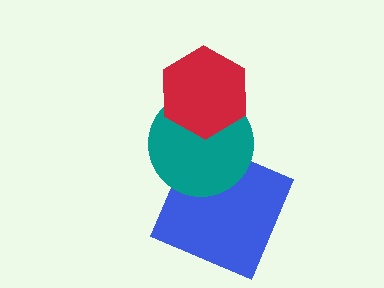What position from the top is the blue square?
The blue square is 3rd from the top.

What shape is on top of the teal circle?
The red hexagon is on top of the teal circle.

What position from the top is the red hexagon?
The red hexagon is 1st from the top.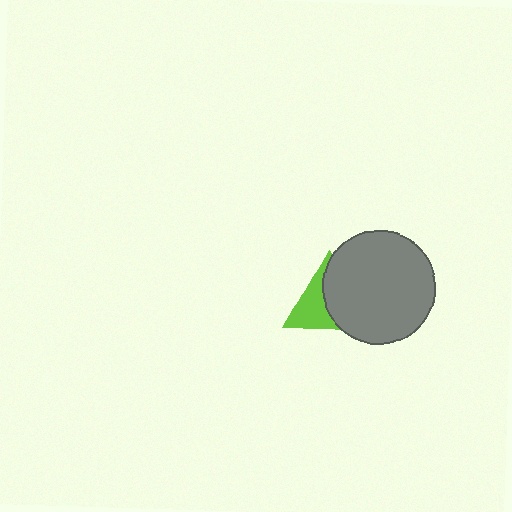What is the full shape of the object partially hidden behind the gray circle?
The partially hidden object is a lime triangle.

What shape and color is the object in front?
The object in front is a gray circle.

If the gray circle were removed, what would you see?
You would see the complete lime triangle.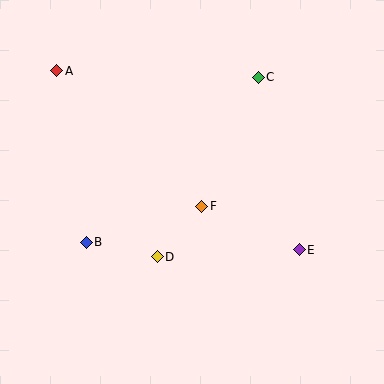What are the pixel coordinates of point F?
Point F is at (202, 206).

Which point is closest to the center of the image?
Point F at (202, 206) is closest to the center.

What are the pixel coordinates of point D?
Point D is at (157, 257).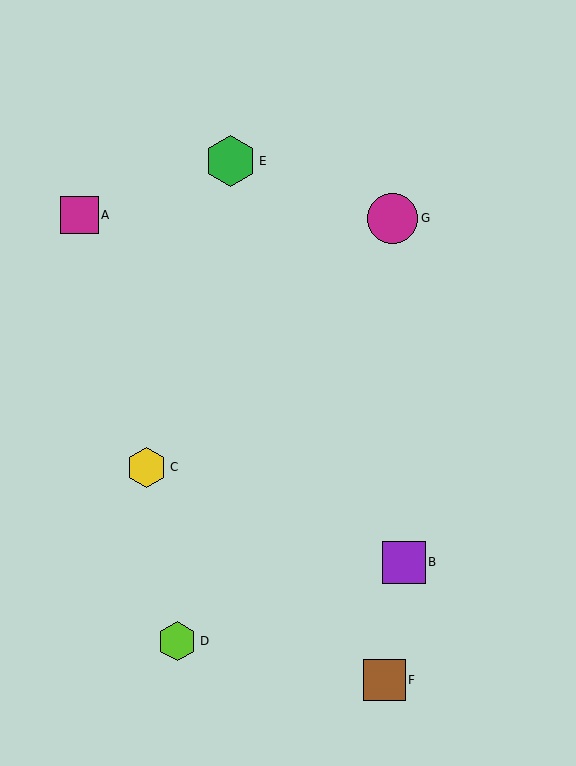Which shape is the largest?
The green hexagon (labeled E) is the largest.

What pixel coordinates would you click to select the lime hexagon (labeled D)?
Click at (177, 641) to select the lime hexagon D.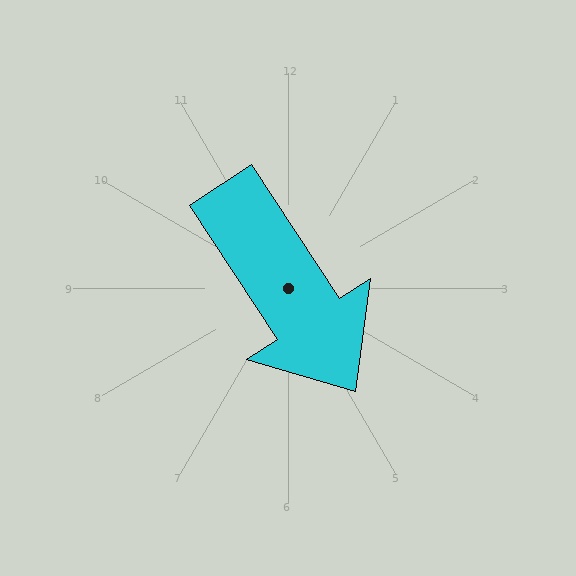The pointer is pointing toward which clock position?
Roughly 5 o'clock.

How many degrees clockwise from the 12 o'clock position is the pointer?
Approximately 147 degrees.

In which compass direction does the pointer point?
Southeast.